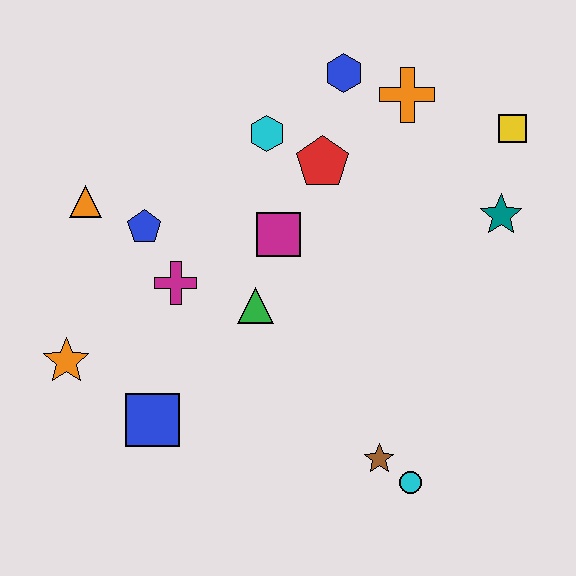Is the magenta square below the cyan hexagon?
Yes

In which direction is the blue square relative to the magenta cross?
The blue square is below the magenta cross.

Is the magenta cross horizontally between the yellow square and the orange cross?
No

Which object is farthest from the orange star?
The yellow square is farthest from the orange star.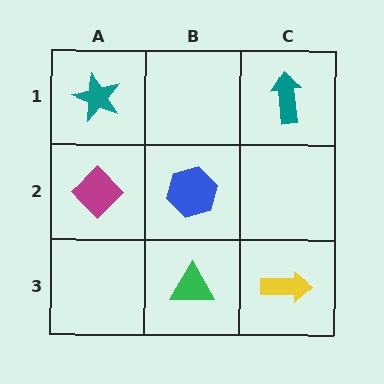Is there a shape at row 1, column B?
No, that cell is empty.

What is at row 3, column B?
A green triangle.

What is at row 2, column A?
A magenta diamond.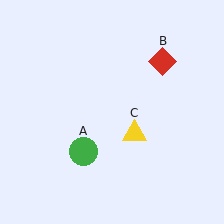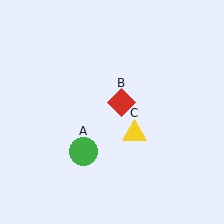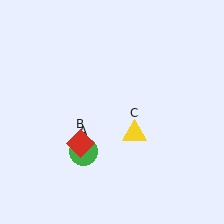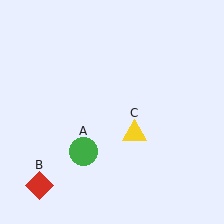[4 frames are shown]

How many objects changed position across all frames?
1 object changed position: red diamond (object B).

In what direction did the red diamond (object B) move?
The red diamond (object B) moved down and to the left.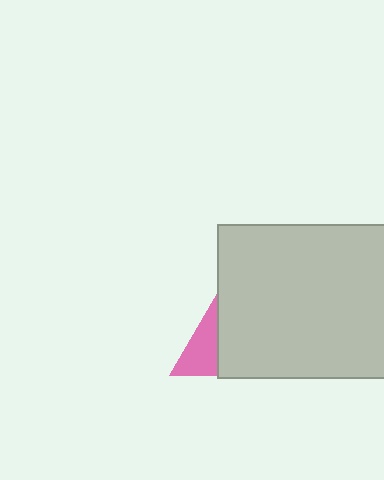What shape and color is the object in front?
The object in front is a light gray rectangle.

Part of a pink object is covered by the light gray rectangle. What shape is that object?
It is a triangle.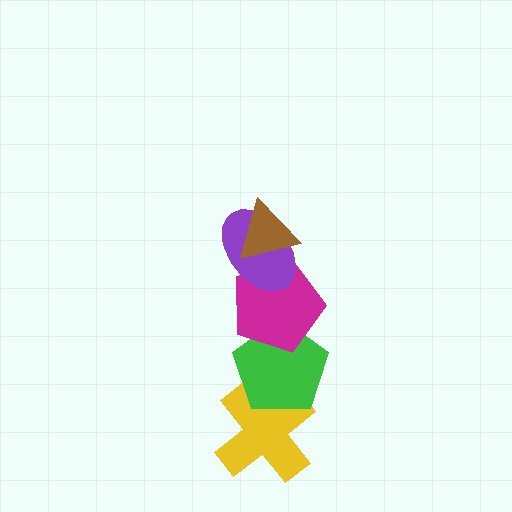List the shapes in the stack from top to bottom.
From top to bottom: the brown triangle, the purple ellipse, the magenta pentagon, the green pentagon, the yellow cross.